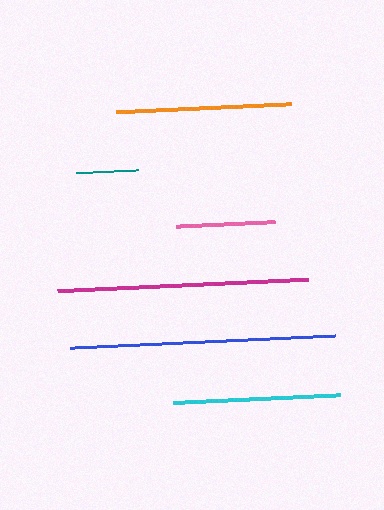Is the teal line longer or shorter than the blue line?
The blue line is longer than the teal line.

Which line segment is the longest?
The blue line is the longest at approximately 265 pixels.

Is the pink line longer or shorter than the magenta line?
The magenta line is longer than the pink line.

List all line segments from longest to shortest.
From longest to shortest: blue, magenta, orange, cyan, pink, teal.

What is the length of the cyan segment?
The cyan segment is approximately 167 pixels long.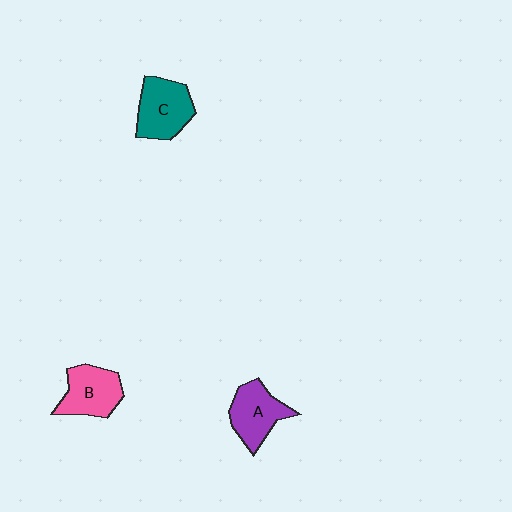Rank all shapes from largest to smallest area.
From largest to smallest: C (teal), A (purple), B (pink).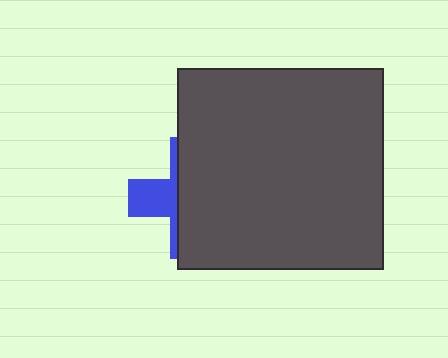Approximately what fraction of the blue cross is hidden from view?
Roughly 67% of the blue cross is hidden behind the dark gray rectangle.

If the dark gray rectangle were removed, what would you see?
You would see the complete blue cross.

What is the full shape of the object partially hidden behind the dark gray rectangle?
The partially hidden object is a blue cross.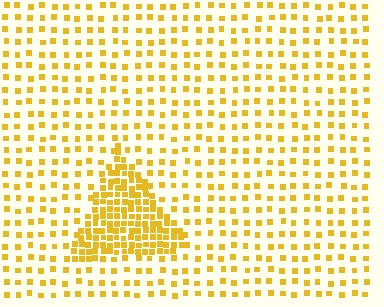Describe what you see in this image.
The image contains small yellow elements arranged at two different densities. A triangle-shaped region is visible where the elements are more densely packed than the surrounding area.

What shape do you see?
I see a triangle.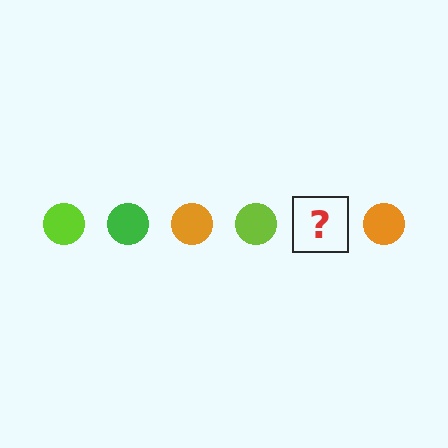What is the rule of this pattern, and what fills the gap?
The rule is that the pattern cycles through lime, green, orange circles. The gap should be filled with a green circle.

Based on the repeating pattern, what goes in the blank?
The blank should be a green circle.